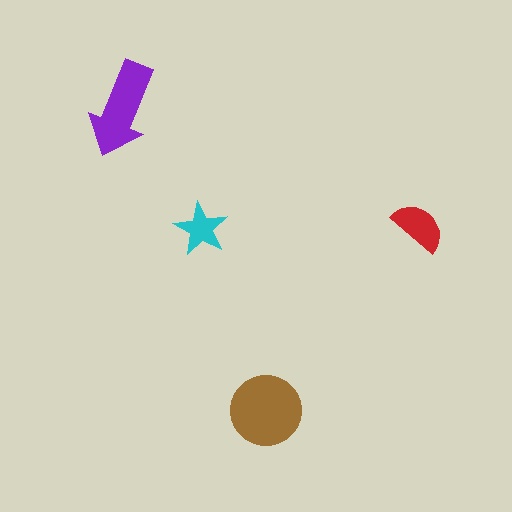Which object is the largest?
The brown circle.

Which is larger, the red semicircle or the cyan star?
The red semicircle.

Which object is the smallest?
The cyan star.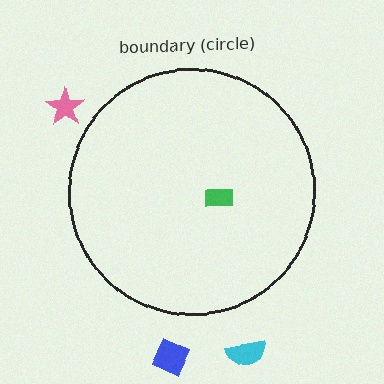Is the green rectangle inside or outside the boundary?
Inside.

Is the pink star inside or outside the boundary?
Outside.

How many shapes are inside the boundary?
1 inside, 3 outside.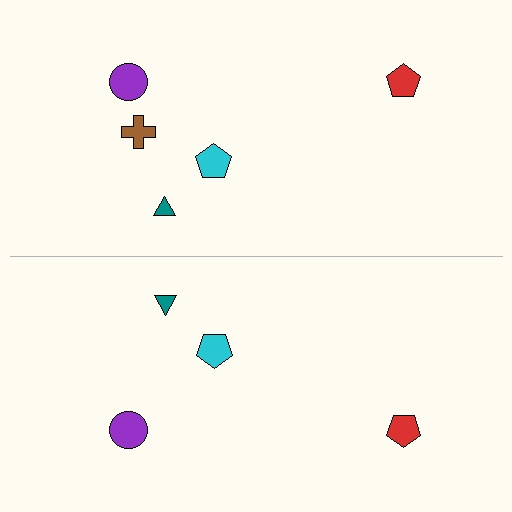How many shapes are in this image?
There are 9 shapes in this image.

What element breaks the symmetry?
A brown cross is missing from the bottom side.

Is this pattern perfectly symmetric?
No, the pattern is not perfectly symmetric. A brown cross is missing from the bottom side.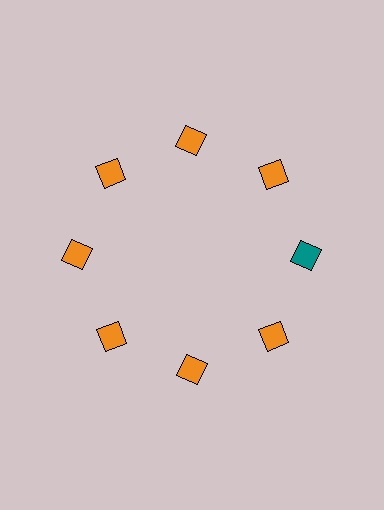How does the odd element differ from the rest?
It has a different color: teal instead of orange.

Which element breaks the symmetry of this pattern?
The teal square at roughly the 3 o'clock position breaks the symmetry. All other shapes are orange squares.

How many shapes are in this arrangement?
There are 8 shapes arranged in a ring pattern.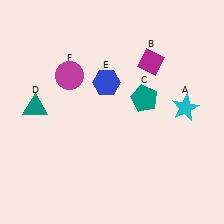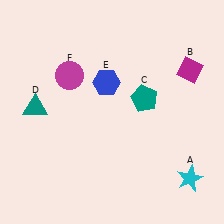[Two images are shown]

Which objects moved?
The objects that moved are: the cyan star (A), the magenta diamond (B).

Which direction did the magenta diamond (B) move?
The magenta diamond (B) moved right.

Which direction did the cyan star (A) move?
The cyan star (A) moved down.